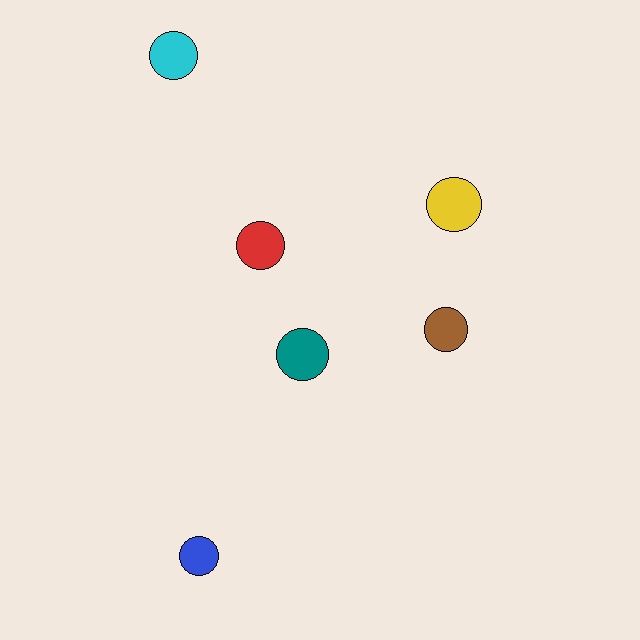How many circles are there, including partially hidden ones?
There are 6 circles.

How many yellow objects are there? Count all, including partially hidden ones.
There is 1 yellow object.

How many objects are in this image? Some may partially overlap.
There are 6 objects.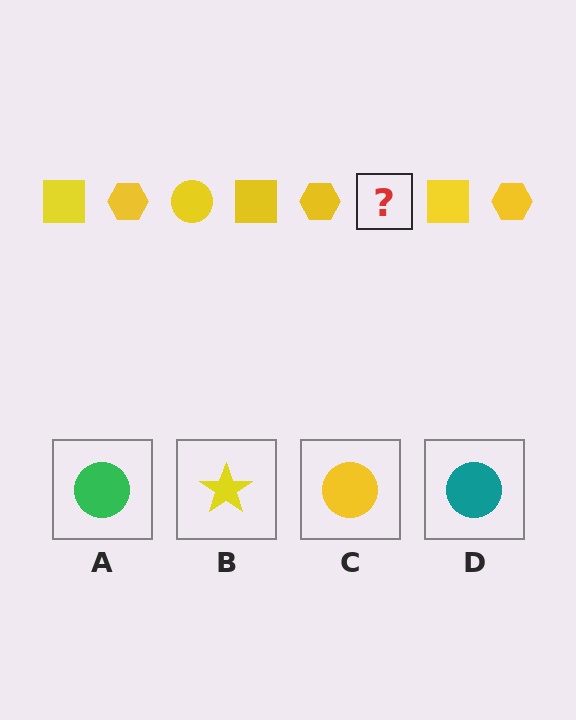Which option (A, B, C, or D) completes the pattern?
C.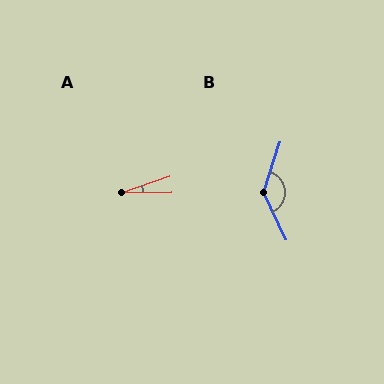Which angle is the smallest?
A, at approximately 18 degrees.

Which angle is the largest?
B, at approximately 137 degrees.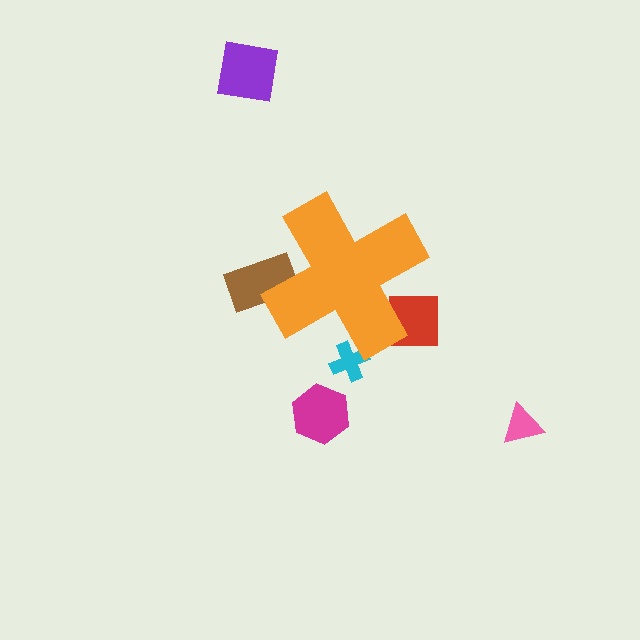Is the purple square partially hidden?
No, the purple square is fully visible.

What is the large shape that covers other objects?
An orange cross.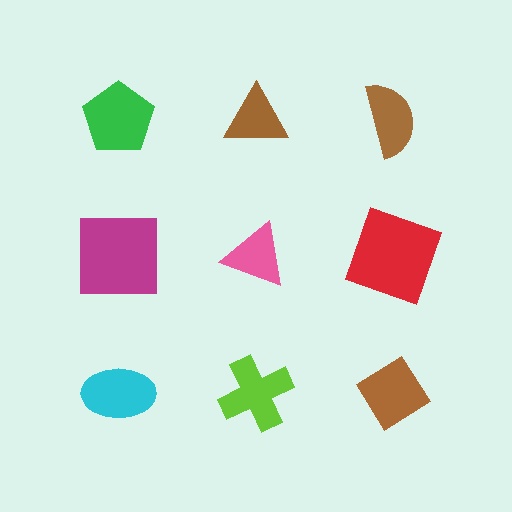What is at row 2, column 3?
A red square.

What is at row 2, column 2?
A pink triangle.